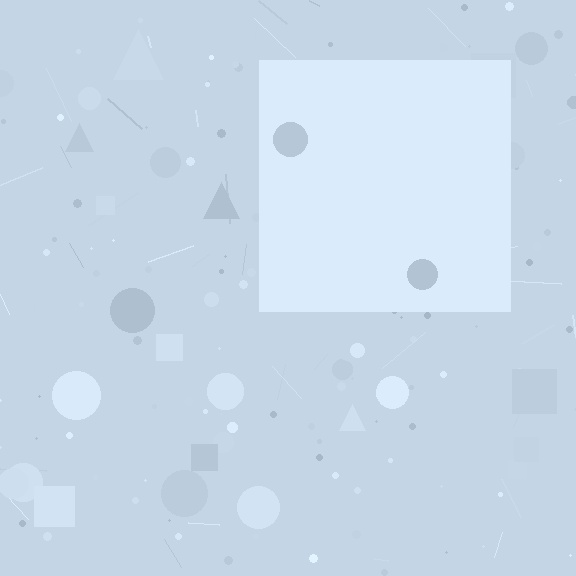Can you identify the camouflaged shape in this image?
The camouflaged shape is a square.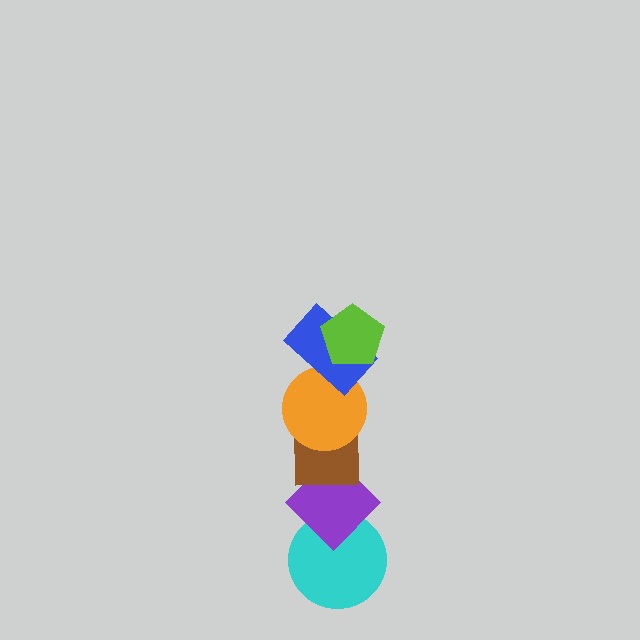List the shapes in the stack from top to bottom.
From top to bottom: the lime pentagon, the blue rectangle, the orange circle, the brown square, the purple diamond, the cyan circle.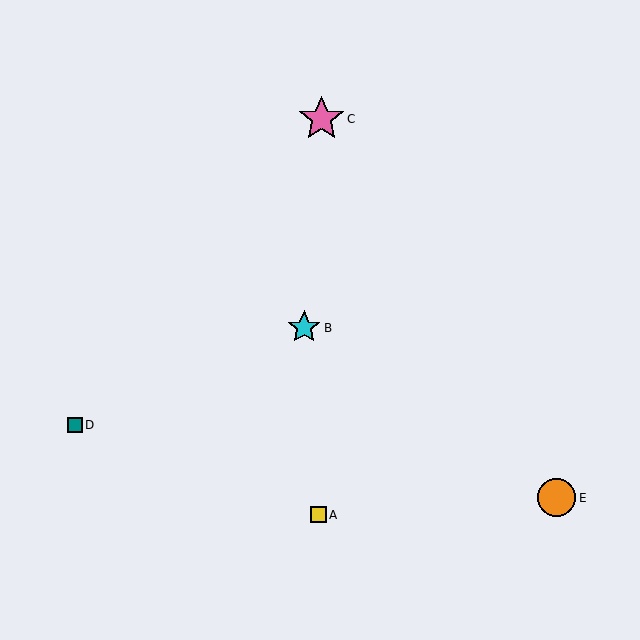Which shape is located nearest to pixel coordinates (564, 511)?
The orange circle (labeled E) at (557, 498) is nearest to that location.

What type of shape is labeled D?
Shape D is a teal square.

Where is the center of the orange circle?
The center of the orange circle is at (557, 498).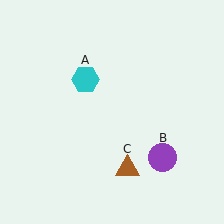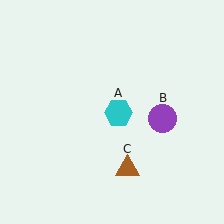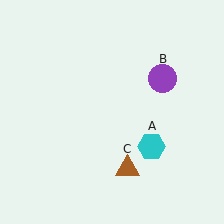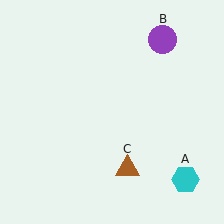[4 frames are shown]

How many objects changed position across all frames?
2 objects changed position: cyan hexagon (object A), purple circle (object B).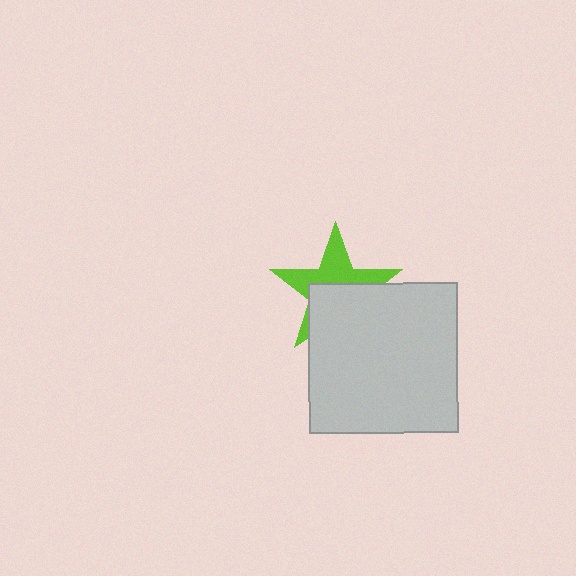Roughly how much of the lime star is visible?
About half of it is visible (roughly 49%).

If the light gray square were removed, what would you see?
You would see the complete lime star.